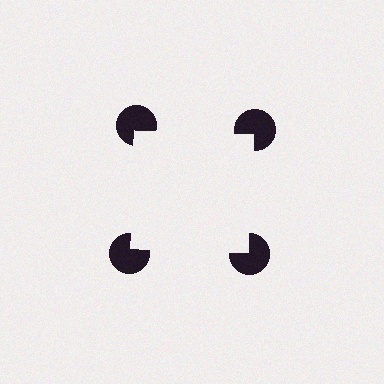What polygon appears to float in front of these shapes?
An illusory square — its edges are inferred from the aligned wedge cuts in the pac-man discs, not physically drawn.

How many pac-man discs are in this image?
There are 4 — one at each vertex of the illusory square.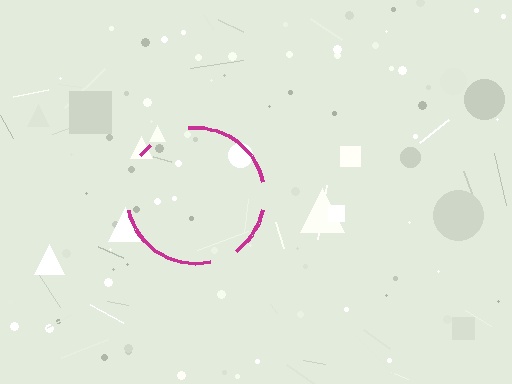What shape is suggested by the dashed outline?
The dashed outline suggests a circle.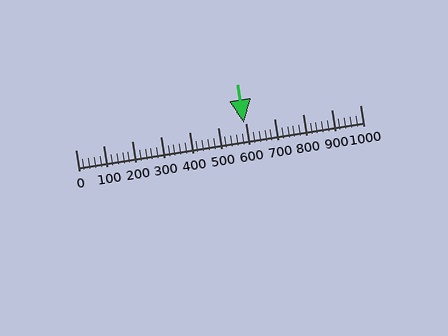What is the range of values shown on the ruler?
The ruler shows values from 0 to 1000.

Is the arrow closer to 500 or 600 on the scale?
The arrow is closer to 600.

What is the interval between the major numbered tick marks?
The major tick marks are spaced 100 units apart.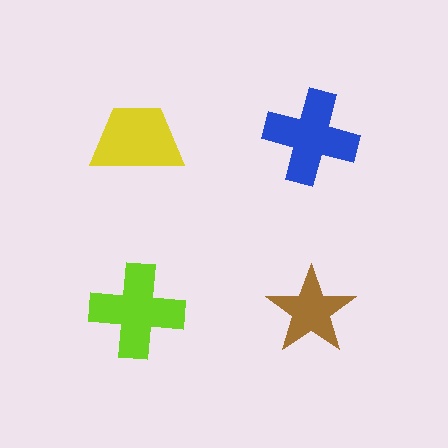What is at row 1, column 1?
A yellow trapezoid.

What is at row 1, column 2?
A blue cross.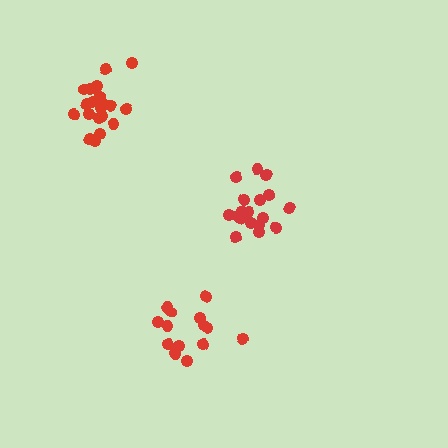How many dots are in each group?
Group 1: 20 dots, Group 2: 21 dots, Group 3: 15 dots (56 total).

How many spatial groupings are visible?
There are 3 spatial groupings.